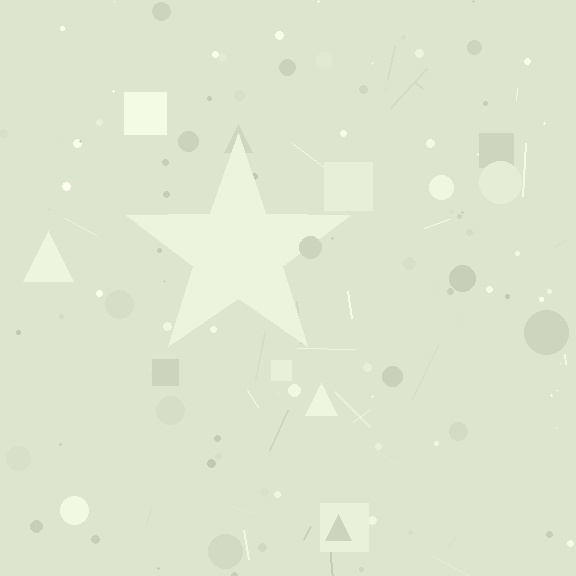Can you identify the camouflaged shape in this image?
The camouflaged shape is a star.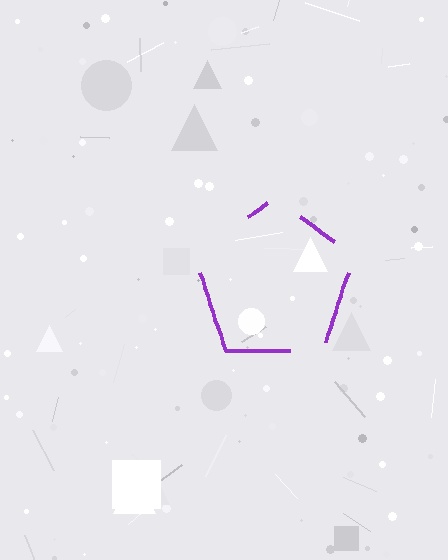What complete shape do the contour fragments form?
The contour fragments form a pentagon.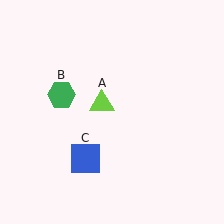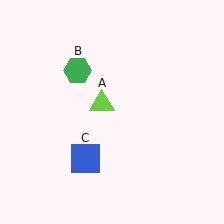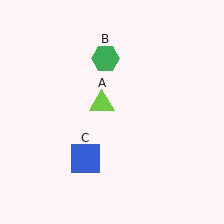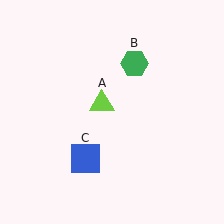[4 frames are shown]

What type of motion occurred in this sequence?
The green hexagon (object B) rotated clockwise around the center of the scene.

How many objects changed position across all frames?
1 object changed position: green hexagon (object B).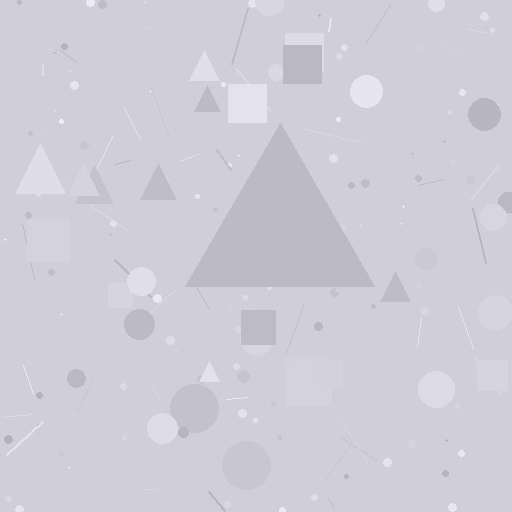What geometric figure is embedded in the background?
A triangle is embedded in the background.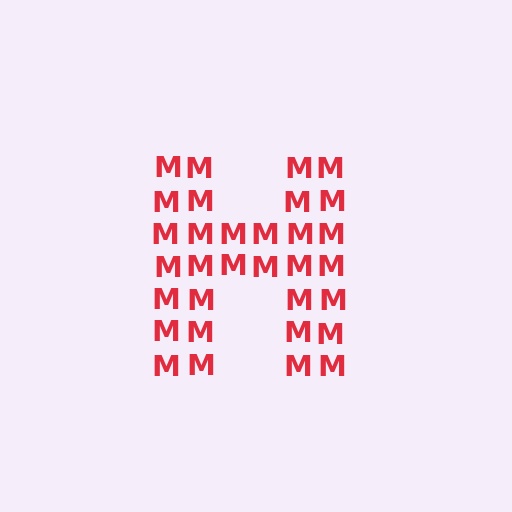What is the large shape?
The large shape is the letter H.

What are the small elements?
The small elements are letter M's.